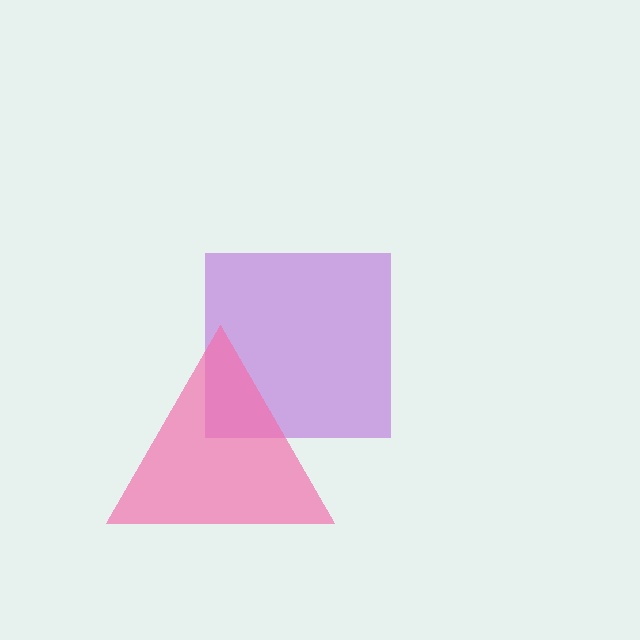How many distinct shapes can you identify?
There are 2 distinct shapes: a purple square, a pink triangle.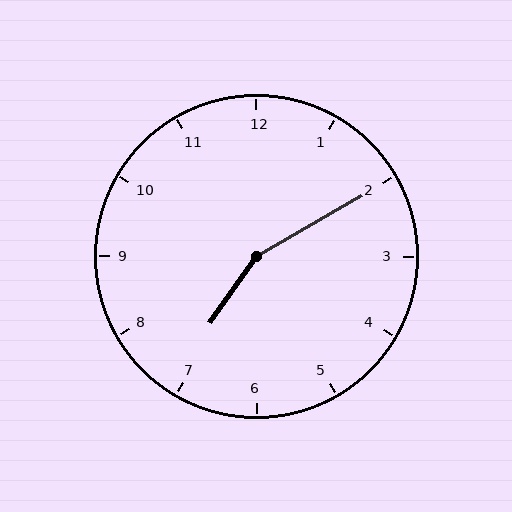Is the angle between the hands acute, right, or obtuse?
It is obtuse.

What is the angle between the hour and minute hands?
Approximately 155 degrees.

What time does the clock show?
7:10.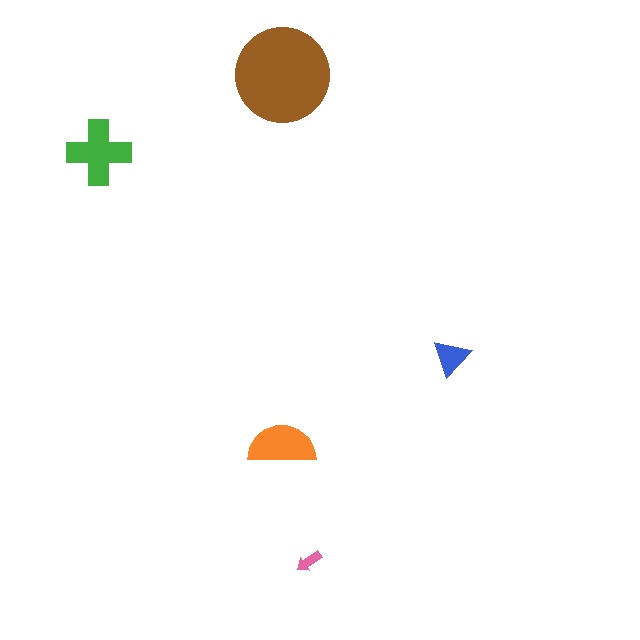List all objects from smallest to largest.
The pink arrow, the blue triangle, the orange semicircle, the green cross, the brown circle.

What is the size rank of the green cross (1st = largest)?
2nd.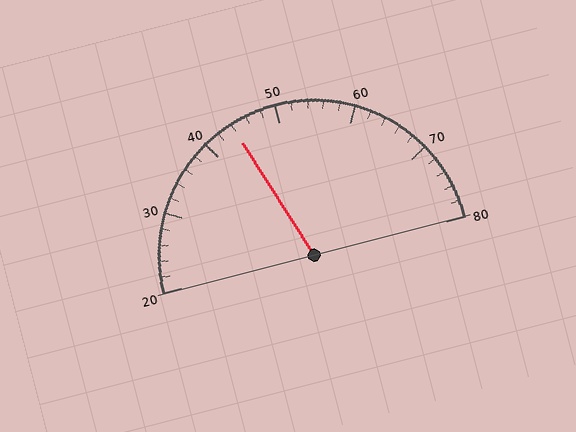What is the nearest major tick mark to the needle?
The nearest major tick mark is 40.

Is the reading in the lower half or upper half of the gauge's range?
The reading is in the lower half of the range (20 to 80).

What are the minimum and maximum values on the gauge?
The gauge ranges from 20 to 80.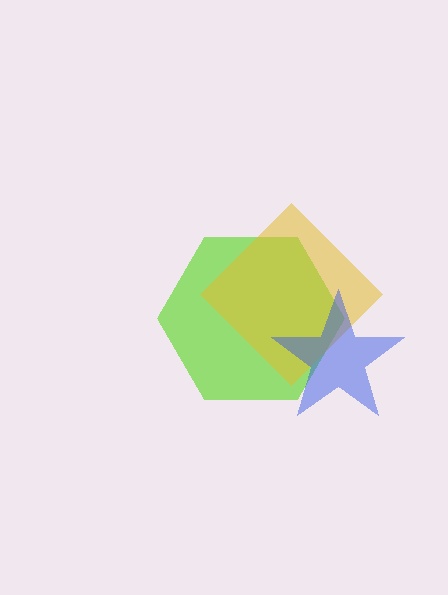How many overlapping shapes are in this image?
There are 3 overlapping shapes in the image.